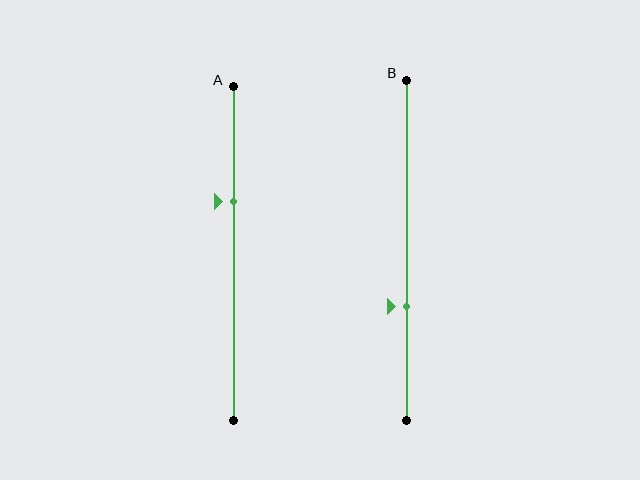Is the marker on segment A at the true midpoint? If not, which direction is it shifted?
No, the marker on segment A is shifted upward by about 15% of the segment length.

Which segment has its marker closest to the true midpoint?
Segment A has its marker closest to the true midpoint.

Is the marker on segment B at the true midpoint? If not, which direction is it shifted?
No, the marker on segment B is shifted downward by about 17% of the segment length.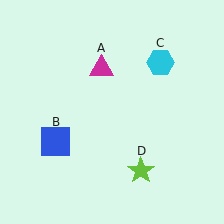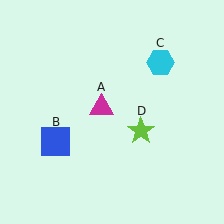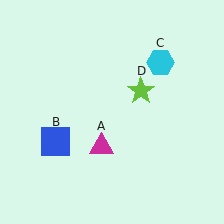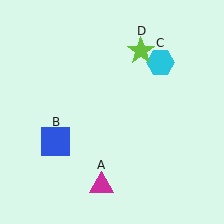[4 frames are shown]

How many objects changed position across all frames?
2 objects changed position: magenta triangle (object A), lime star (object D).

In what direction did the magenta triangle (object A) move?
The magenta triangle (object A) moved down.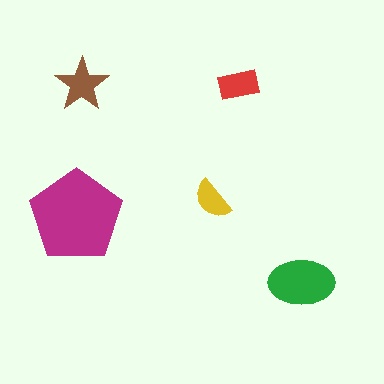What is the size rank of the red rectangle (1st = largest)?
4th.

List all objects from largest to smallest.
The magenta pentagon, the green ellipse, the brown star, the red rectangle, the yellow semicircle.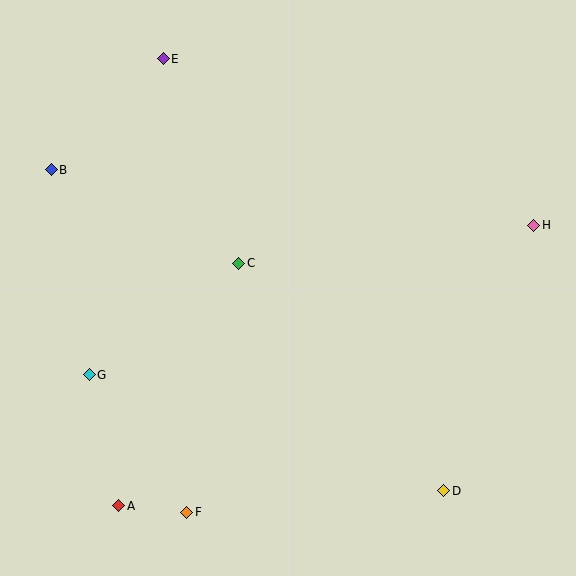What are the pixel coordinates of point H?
Point H is at (534, 225).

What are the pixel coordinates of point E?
Point E is at (163, 59).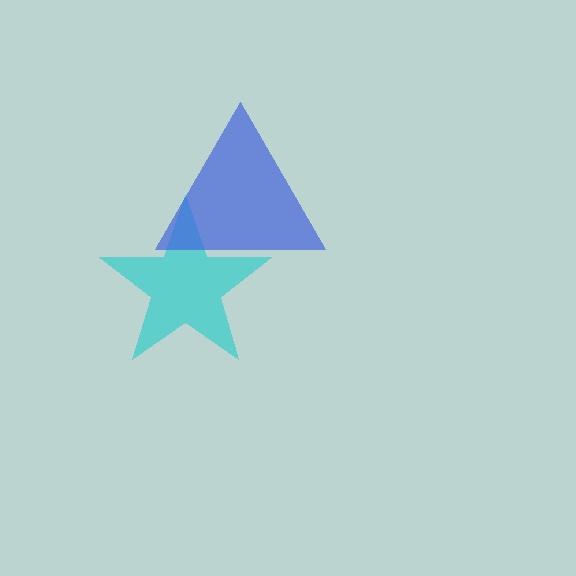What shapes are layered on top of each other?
The layered shapes are: a cyan star, a blue triangle.